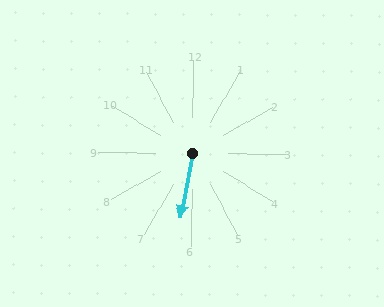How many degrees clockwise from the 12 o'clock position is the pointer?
Approximately 190 degrees.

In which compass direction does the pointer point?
South.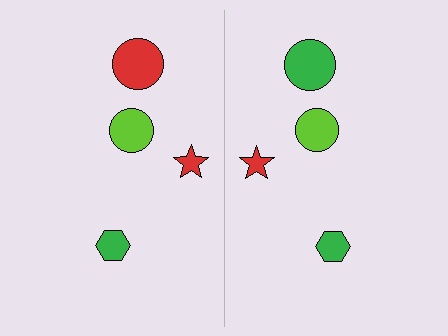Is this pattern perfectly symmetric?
No, the pattern is not perfectly symmetric. The green circle on the right side breaks the symmetry — its mirror counterpart is red.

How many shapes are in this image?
There are 8 shapes in this image.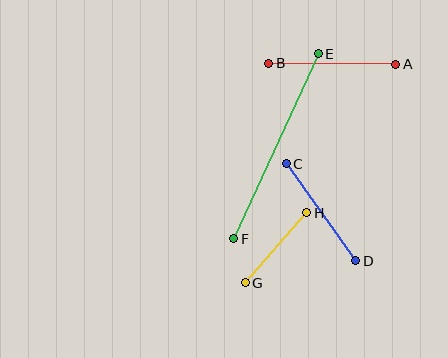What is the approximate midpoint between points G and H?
The midpoint is at approximately (276, 248) pixels.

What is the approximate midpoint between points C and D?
The midpoint is at approximately (321, 212) pixels.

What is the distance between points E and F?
The distance is approximately 203 pixels.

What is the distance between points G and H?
The distance is approximately 93 pixels.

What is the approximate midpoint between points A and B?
The midpoint is at approximately (332, 64) pixels.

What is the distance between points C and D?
The distance is approximately 119 pixels.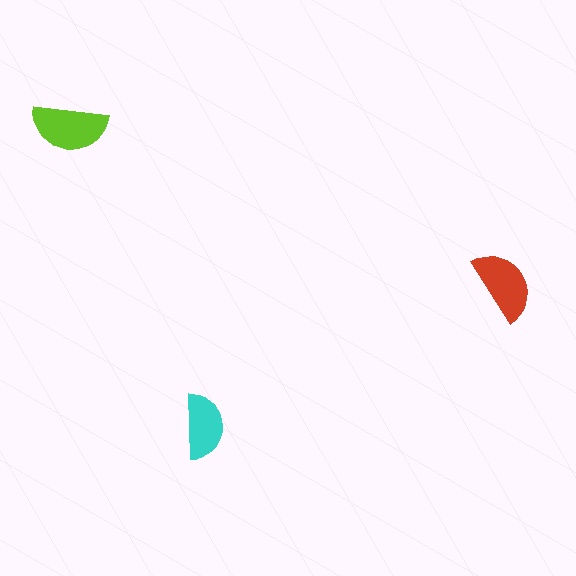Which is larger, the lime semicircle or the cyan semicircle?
The lime one.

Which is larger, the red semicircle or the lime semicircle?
The lime one.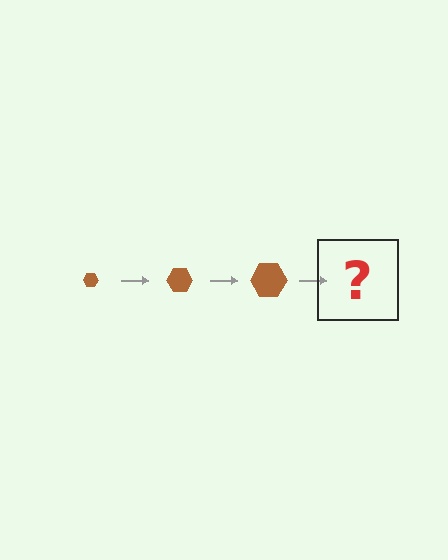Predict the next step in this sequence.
The next step is a brown hexagon, larger than the previous one.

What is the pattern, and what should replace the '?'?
The pattern is that the hexagon gets progressively larger each step. The '?' should be a brown hexagon, larger than the previous one.